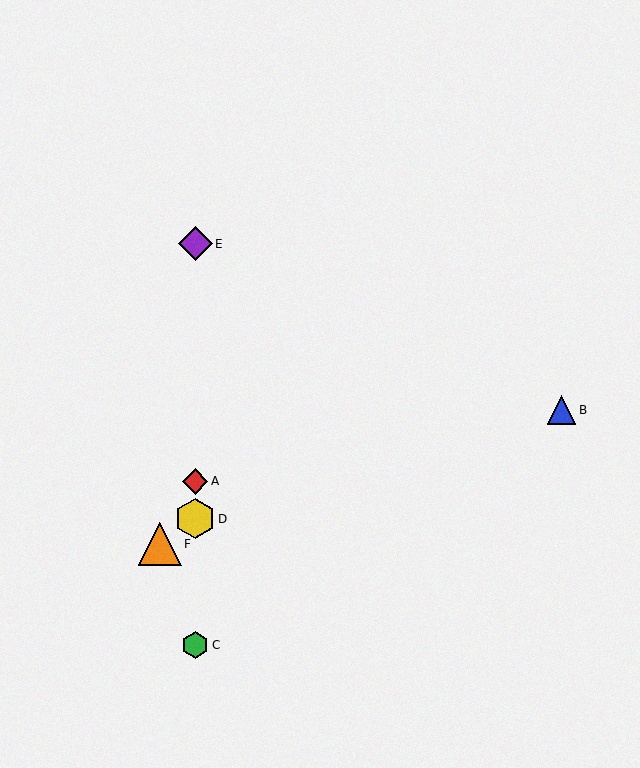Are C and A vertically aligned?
Yes, both are at x≈195.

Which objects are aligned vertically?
Objects A, C, D, E are aligned vertically.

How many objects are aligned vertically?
4 objects (A, C, D, E) are aligned vertically.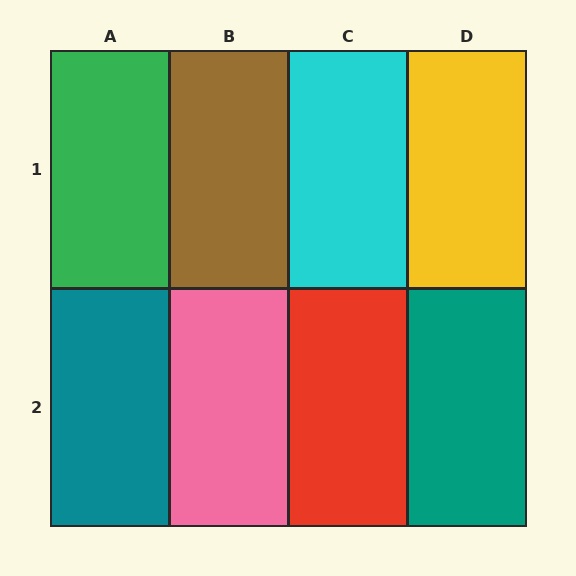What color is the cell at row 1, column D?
Yellow.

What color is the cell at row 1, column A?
Green.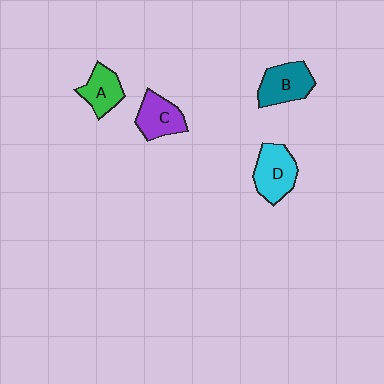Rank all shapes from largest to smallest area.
From largest to smallest: D (cyan), B (teal), C (purple), A (green).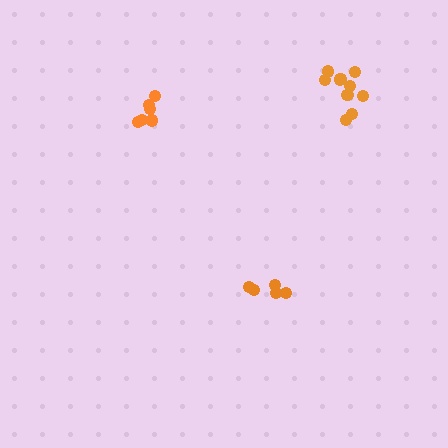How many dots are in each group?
Group 1: 6 dots, Group 2: 5 dots, Group 3: 10 dots (21 total).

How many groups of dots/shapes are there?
There are 3 groups.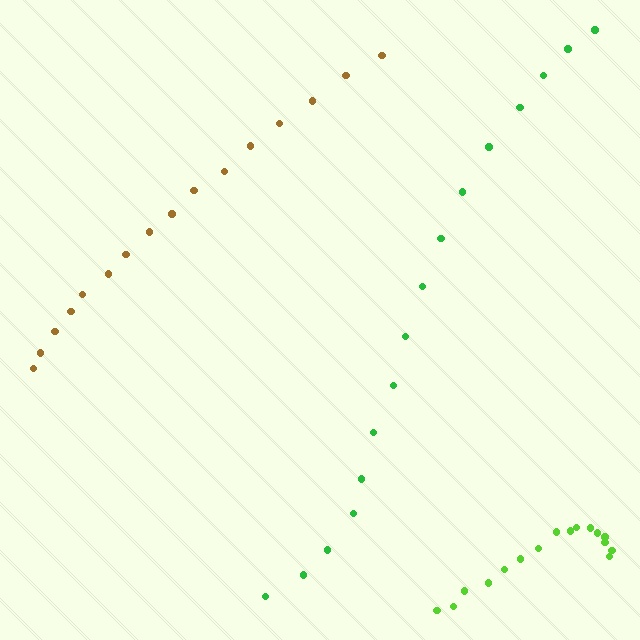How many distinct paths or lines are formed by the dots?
There are 3 distinct paths.